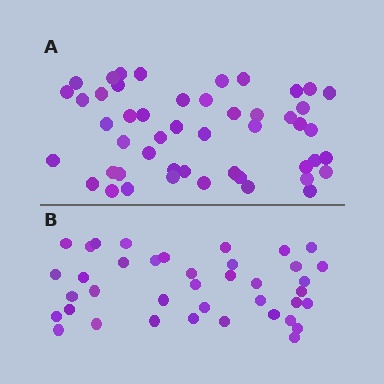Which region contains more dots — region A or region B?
Region A (the top region) has more dots.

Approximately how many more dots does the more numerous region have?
Region A has roughly 10 or so more dots than region B.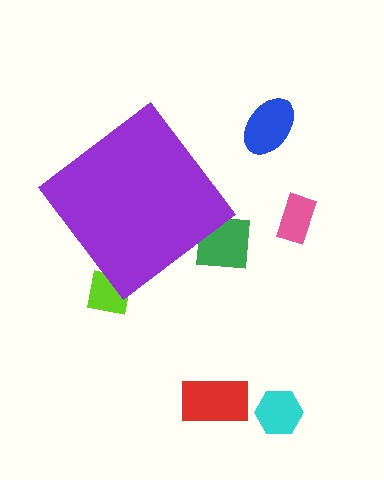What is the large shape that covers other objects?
A purple diamond.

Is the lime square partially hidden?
Yes, the lime square is partially hidden behind the purple diamond.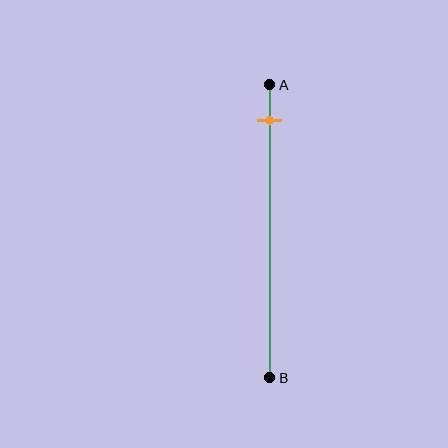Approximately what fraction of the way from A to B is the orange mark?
The orange mark is approximately 10% of the way from A to B.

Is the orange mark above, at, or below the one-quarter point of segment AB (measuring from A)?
The orange mark is above the one-quarter point of segment AB.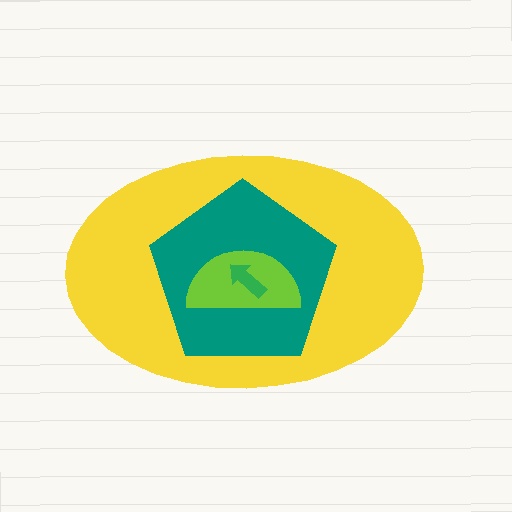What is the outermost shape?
The yellow ellipse.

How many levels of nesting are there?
4.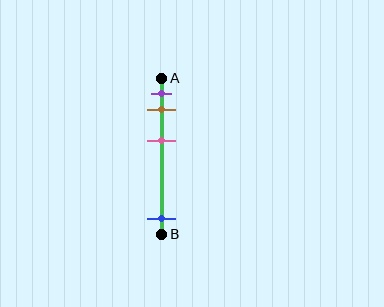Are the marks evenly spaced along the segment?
No, the marks are not evenly spaced.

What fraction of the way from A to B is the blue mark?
The blue mark is approximately 90% (0.9) of the way from A to B.